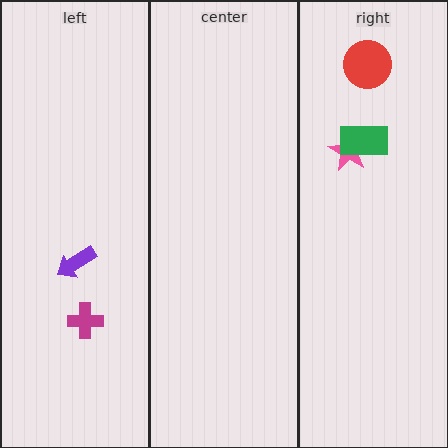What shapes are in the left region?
The magenta cross, the purple arrow.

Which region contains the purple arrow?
The left region.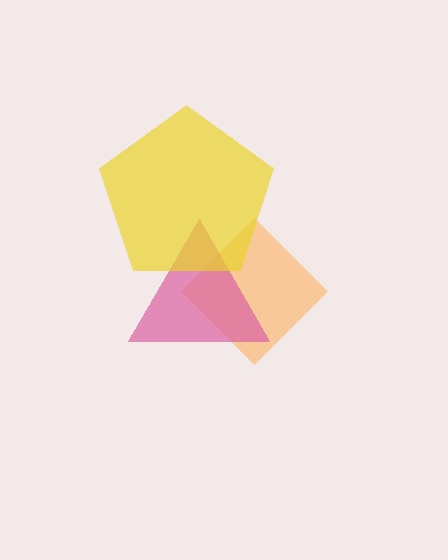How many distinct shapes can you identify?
There are 3 distinct shapes: an orange diamond, a pink triangle, a yellow pentagon.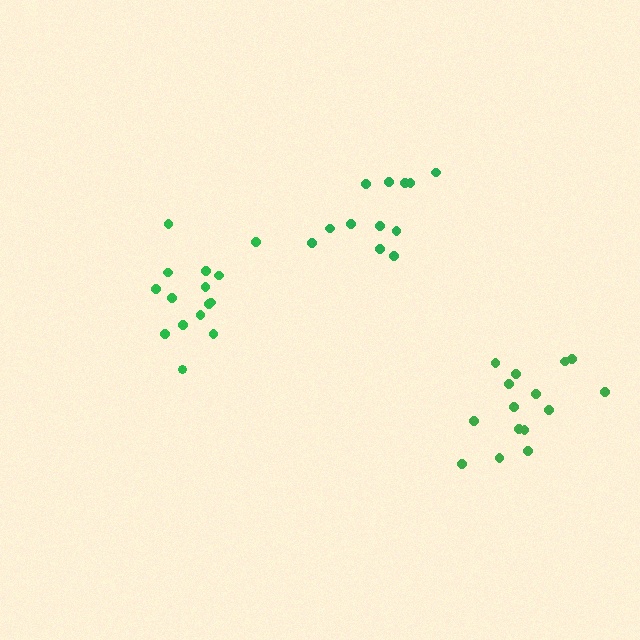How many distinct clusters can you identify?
There are 3 distinct clusters.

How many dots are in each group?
Group 1: 12 dots, Group 2: 15 dots, Group 3: 15 dots (42 total).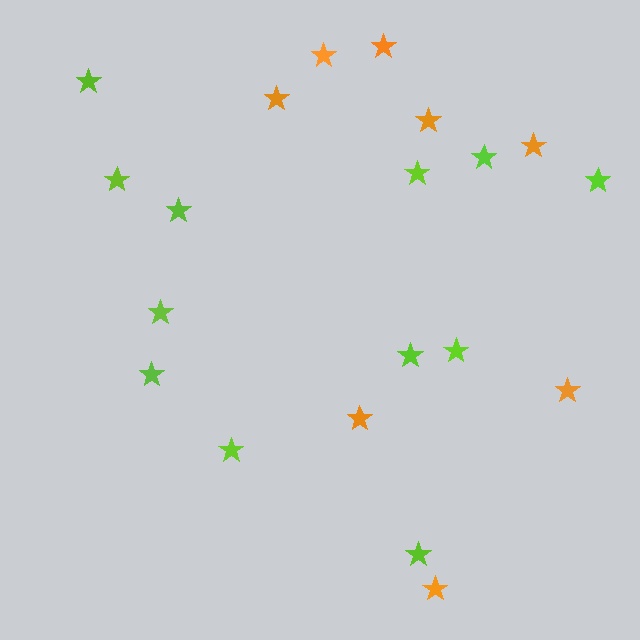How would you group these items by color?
There are 2 groups: one group of lime stars (12) and one group of orange stars (8).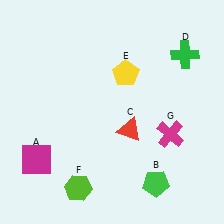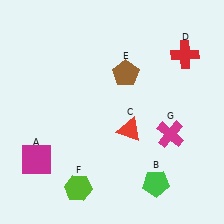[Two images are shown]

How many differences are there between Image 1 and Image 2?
There are 2 differences between the two images.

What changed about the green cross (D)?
In Image 1, D is green. In Image 2, it changed to red.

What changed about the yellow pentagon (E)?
In Image 1, E is yellow. In Image 2, it changed to brown.